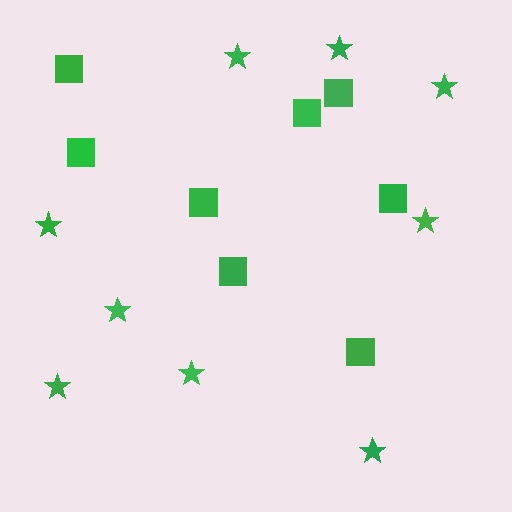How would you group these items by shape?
There are 2 groups: one group of stars (9) and one group of squares (8).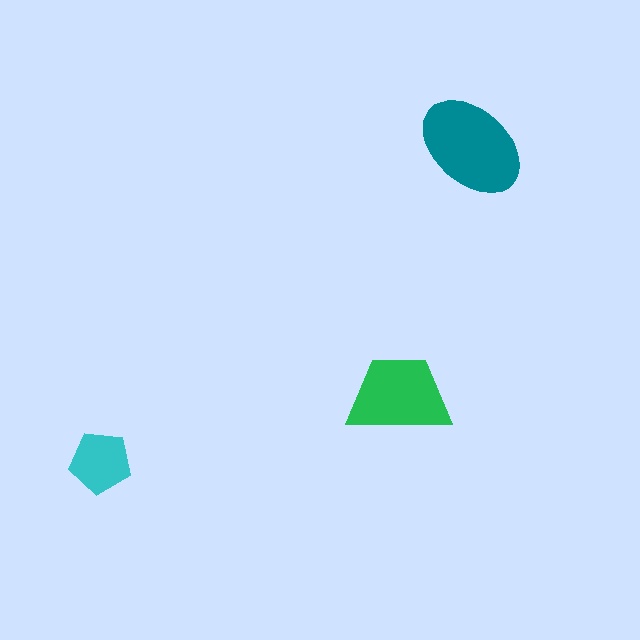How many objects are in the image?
There are 3 objects in the image.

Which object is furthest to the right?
The teal ellipse is rightmost.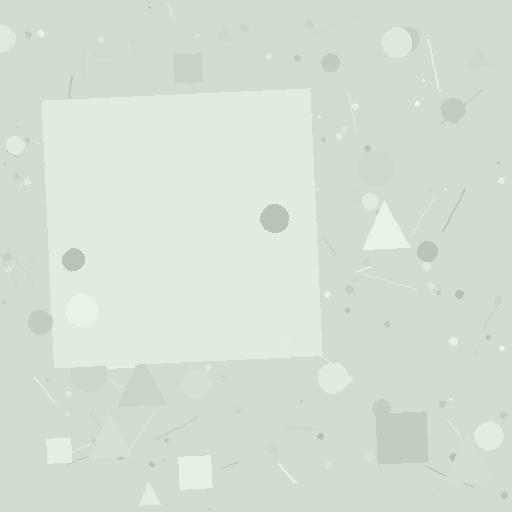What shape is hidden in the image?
A square is hidden in the image.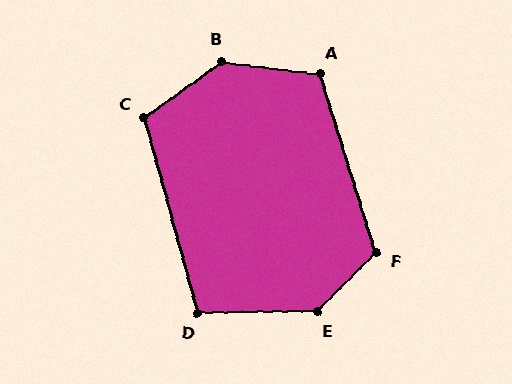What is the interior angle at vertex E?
Approximately 136 degrees (obtuse).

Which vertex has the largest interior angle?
B, at approximately 137 degrees.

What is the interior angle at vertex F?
Approximately 118 degrees (obtuse).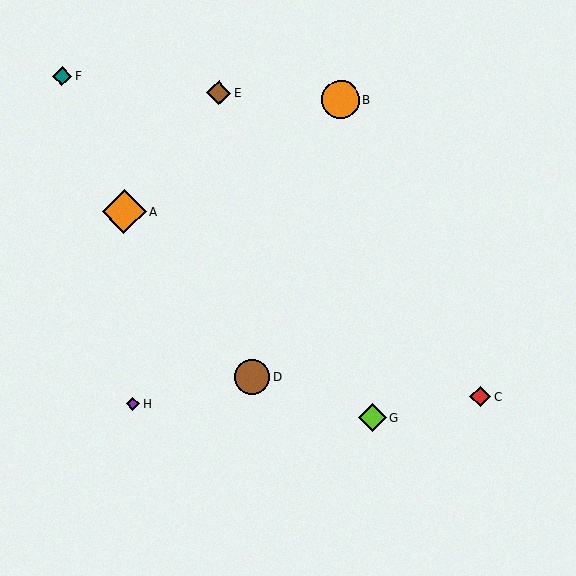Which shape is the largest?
The orange diamond (labeled A) is the largest.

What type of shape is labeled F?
Shape F is a teal diamond.